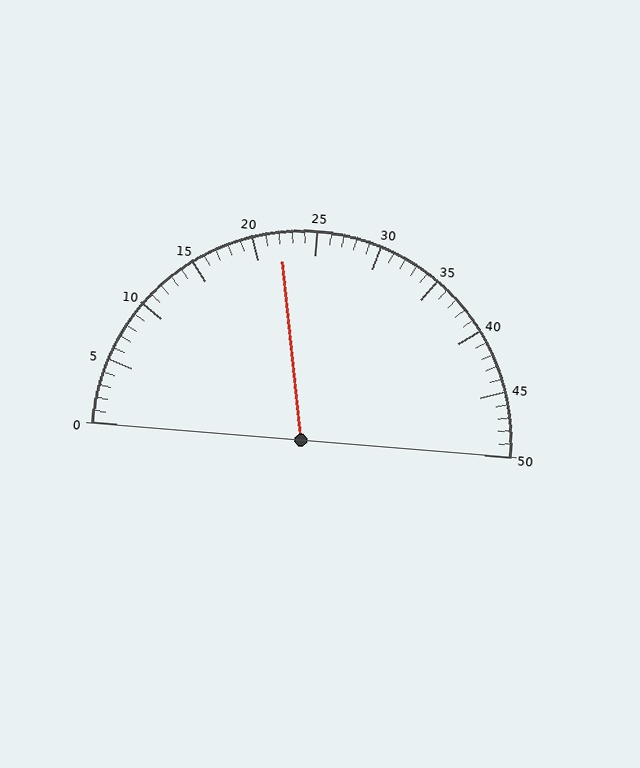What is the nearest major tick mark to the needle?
The nearest major tick mark is 20.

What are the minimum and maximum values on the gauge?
The gauge ranges from 0 to 50.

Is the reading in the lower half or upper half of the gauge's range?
The reading is in the lower half of the range (0 to 50).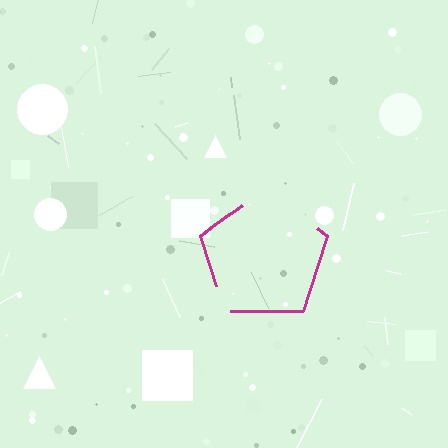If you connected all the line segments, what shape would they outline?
They would outline a pentagon.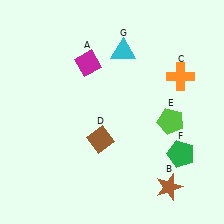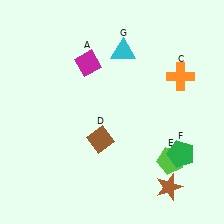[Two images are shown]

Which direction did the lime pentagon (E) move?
The lime pentagon (E) moved down.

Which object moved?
The lime pentagon (E) moved down.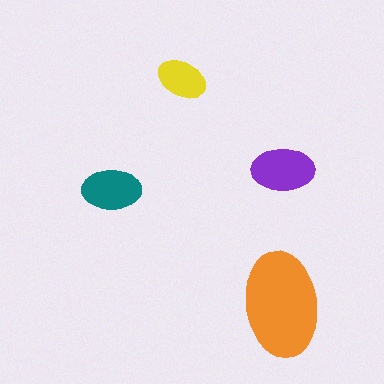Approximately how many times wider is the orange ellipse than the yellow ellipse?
About 2 times wider.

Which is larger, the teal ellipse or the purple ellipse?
The purple one.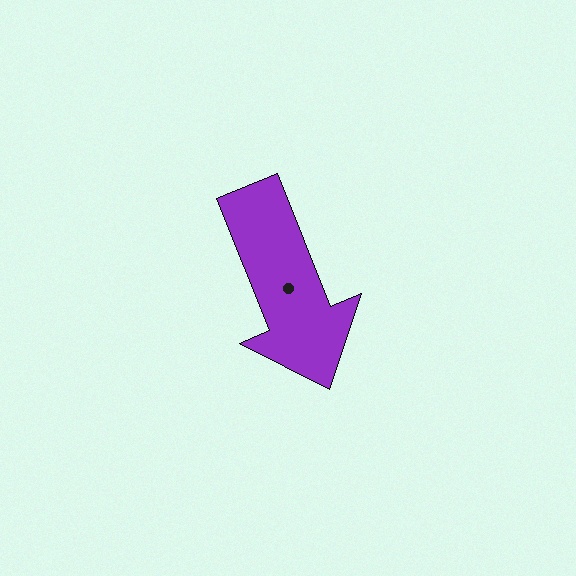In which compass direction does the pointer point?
South.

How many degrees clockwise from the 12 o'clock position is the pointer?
Approximately 158 degrees.